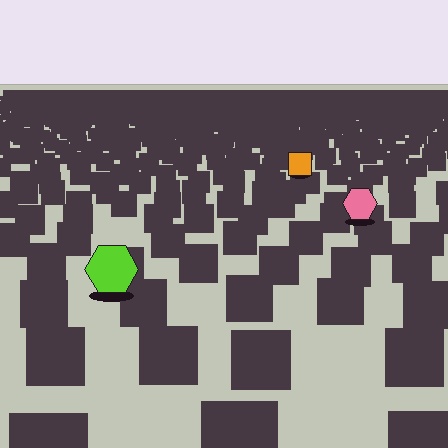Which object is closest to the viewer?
The lime hexagon is closest. The texture marks near it are larger and more spread out.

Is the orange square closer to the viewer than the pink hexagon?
No. The pink hexagon is closer — you can tell from the texture gradient: the ground texture is coarser near it.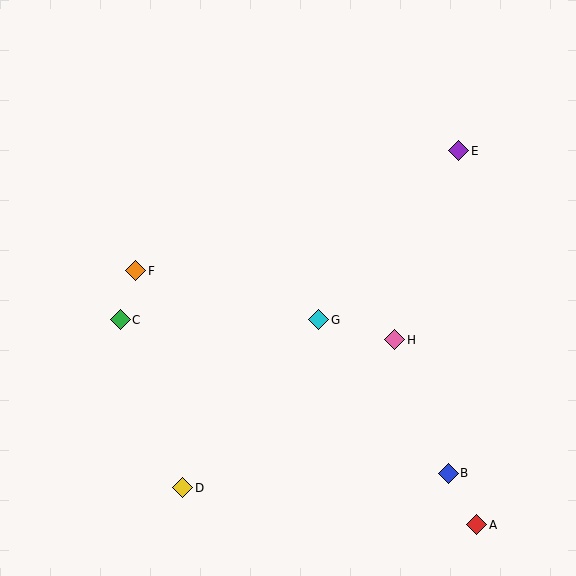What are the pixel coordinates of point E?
Point E is at (459, 151).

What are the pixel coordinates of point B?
Point B is at (448, 473).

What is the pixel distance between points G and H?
The distance between G and H is 79 pixels.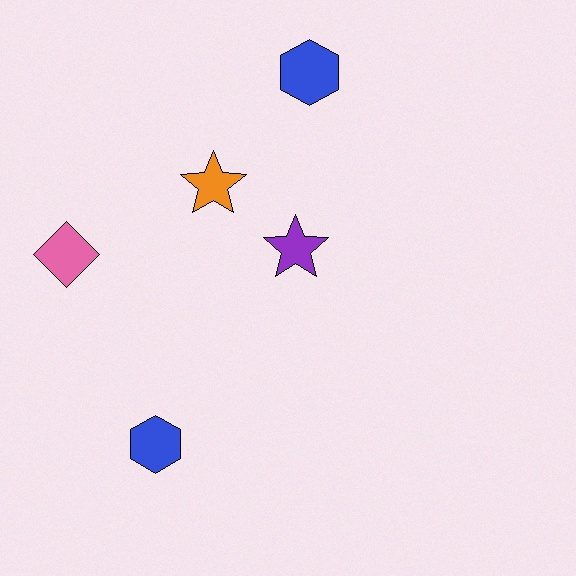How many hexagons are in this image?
There are 2 hexagons.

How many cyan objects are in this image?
There are no cyan objects.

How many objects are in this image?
There are 5 objects.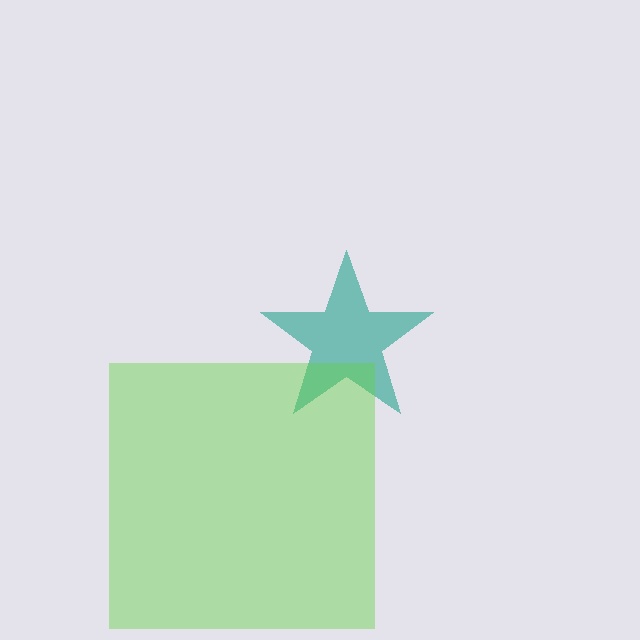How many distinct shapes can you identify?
There are 2 distinct shapes: a teal star, a lime square.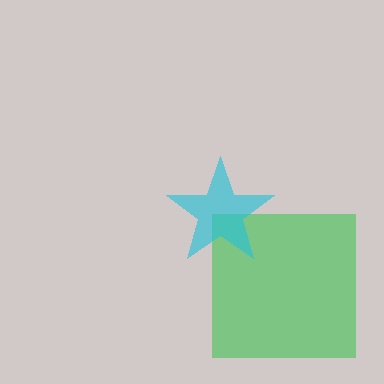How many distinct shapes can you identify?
There are 2 distinct shapes: a green square, a cyan star.